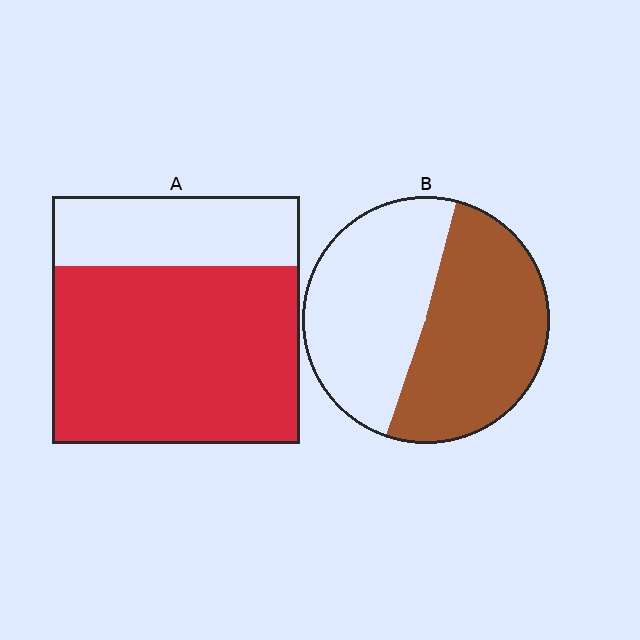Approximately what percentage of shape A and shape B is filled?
A is approximately 70% and B is approximately 50%.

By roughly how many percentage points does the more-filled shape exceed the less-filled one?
By roughly 20 percentage points (A over B).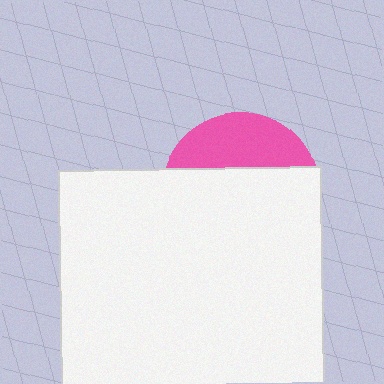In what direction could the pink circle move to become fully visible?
The pink circle could move up. That would shift it out from behind the white rectangle entirely.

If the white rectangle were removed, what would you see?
You would see the complete pink circle.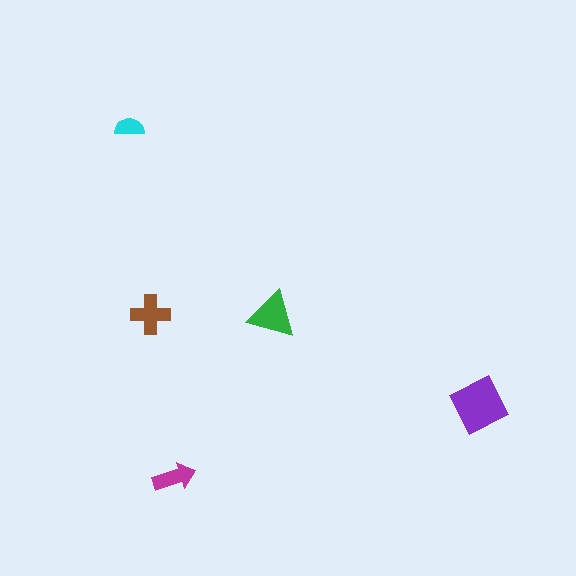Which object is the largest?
The purple diamond.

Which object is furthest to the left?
The cyan semicircle is leftmost.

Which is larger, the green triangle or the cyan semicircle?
The green triangle.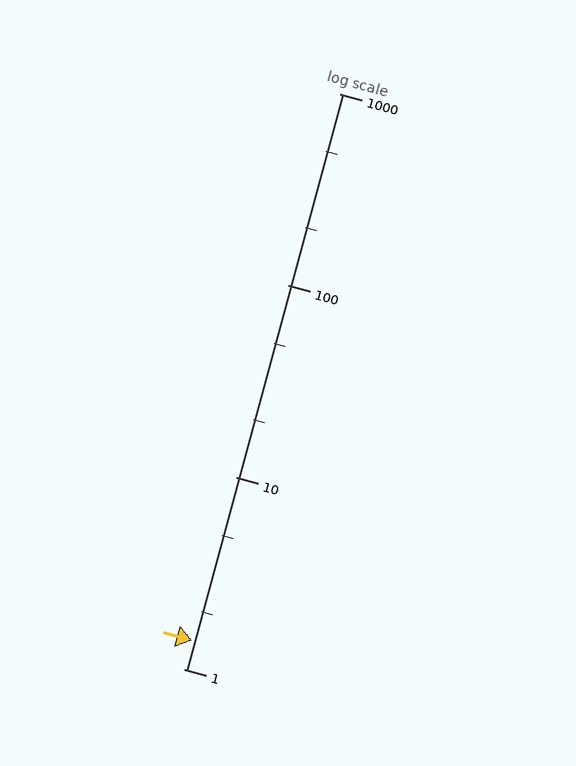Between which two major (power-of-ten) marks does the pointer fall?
The pointer is between 1 and 10.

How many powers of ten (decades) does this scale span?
The scale spans 3 decades, from 1 to 1000.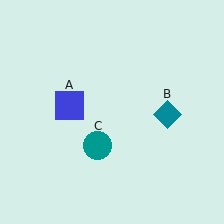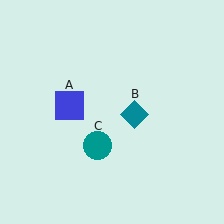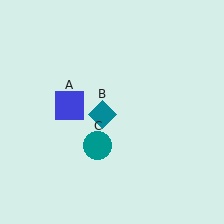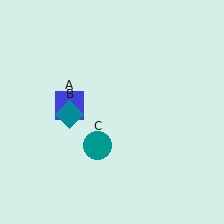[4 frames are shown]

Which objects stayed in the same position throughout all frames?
Blue square (object A) and teal circle (object C) remained stationary.